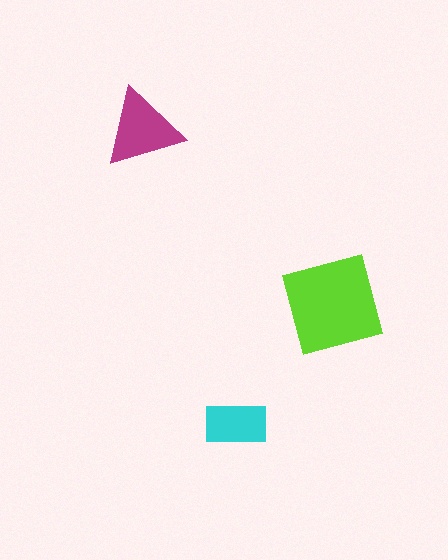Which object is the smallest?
The cyan rectangle.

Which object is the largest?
The lime square.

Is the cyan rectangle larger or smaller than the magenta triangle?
Smaller.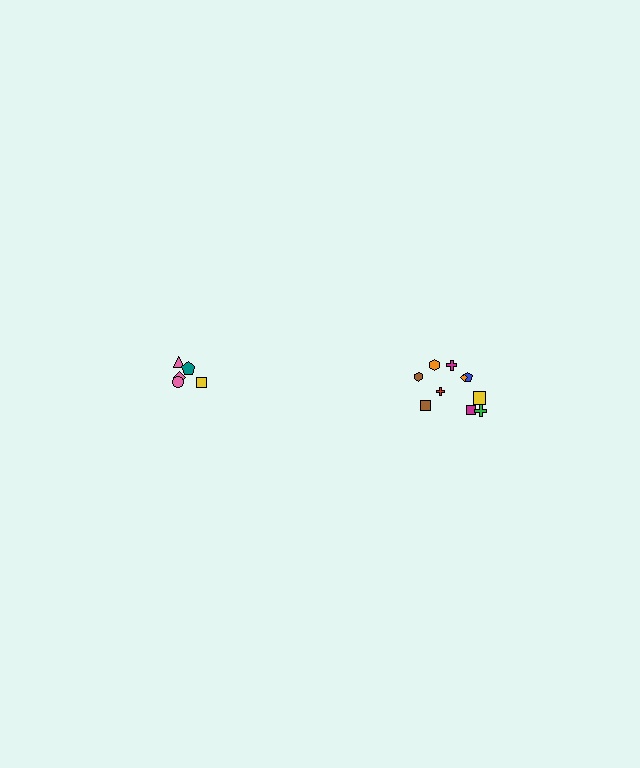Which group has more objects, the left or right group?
The right group.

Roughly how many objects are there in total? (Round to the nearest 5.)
Roughly 15 objects in total.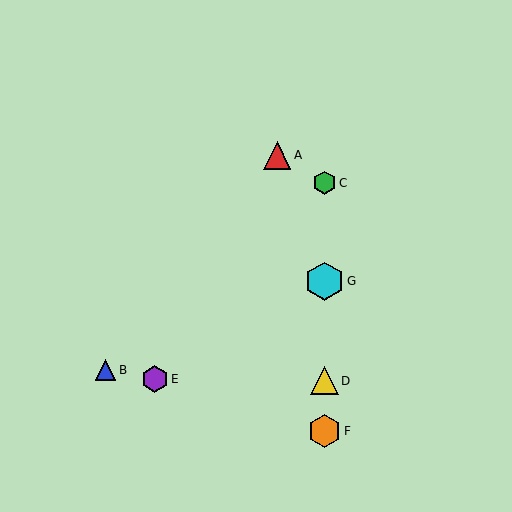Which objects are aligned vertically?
Objects C, D, F, G are aligned vertically.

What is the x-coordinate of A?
Object A is at x≈277.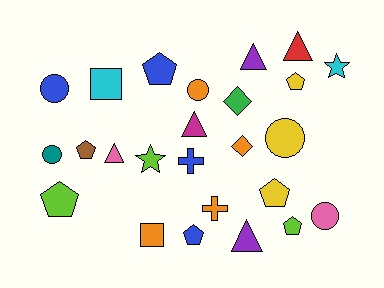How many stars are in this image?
There are 2 stars.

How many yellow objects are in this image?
There are 3 yellow objects.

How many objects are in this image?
There are 25 objects.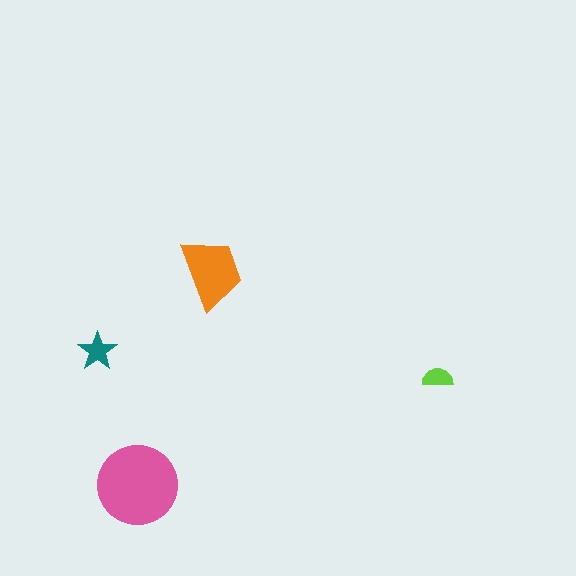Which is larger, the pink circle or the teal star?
The pink circle.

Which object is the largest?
The pink circle.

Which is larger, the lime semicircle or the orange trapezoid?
The orange trapezoid.